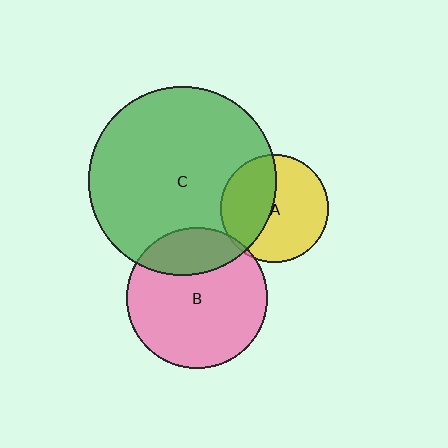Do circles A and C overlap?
Yes.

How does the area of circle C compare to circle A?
Approximately 3.1 times.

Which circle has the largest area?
Circle C (green).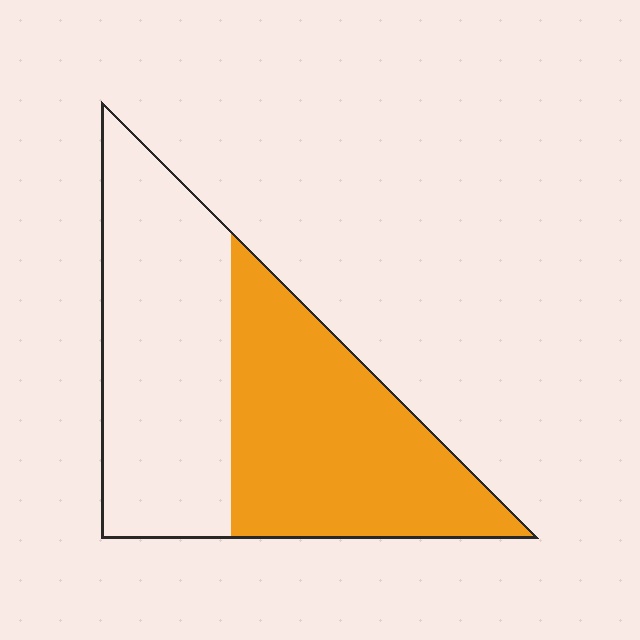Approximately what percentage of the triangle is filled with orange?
Approximately 50%.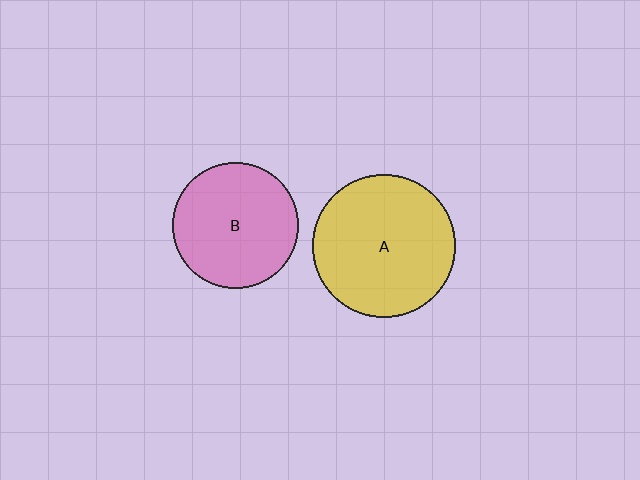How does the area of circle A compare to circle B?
Approximately 1.3 times.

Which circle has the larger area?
Circle A (yellow).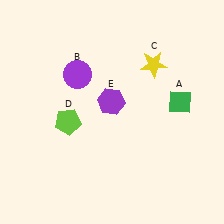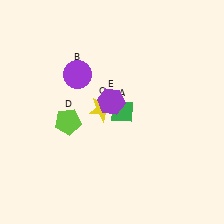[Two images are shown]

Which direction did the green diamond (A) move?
The green diamond (A) moved left.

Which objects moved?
The objects that moved are: the green diamond (A), the yellow star (C).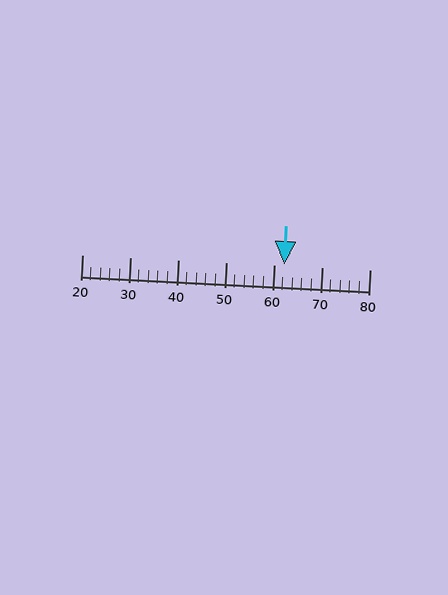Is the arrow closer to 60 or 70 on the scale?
The arrow is closer to 60.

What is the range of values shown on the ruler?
The ruler shows values from 20 to 80.